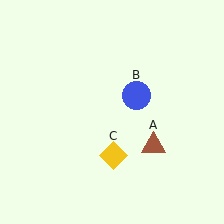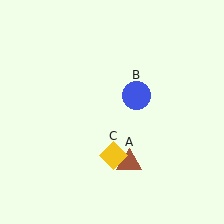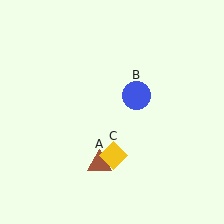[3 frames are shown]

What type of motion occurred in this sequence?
The brown triangle (object A) rotated clockwise around the center of the scene.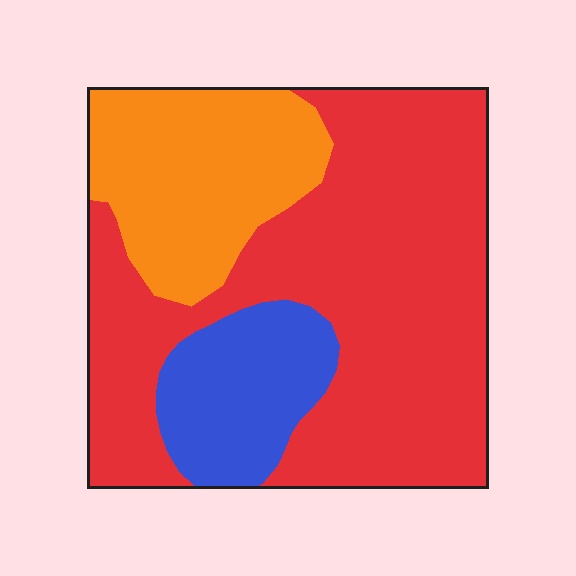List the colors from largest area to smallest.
From largest to smallest: red, orange, blue.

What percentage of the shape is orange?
Orange takes up between a sixth and a third of the shape.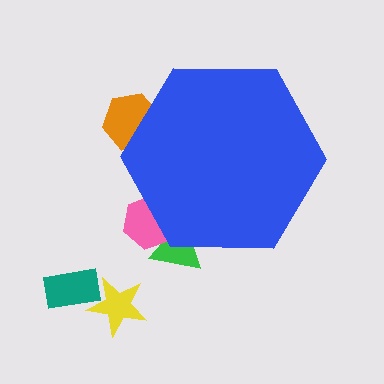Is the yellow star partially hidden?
No, the yellow star is fully visible.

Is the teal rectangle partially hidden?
No, the teal rectangle is fully visible.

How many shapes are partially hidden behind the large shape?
3 shapes are partially hidden.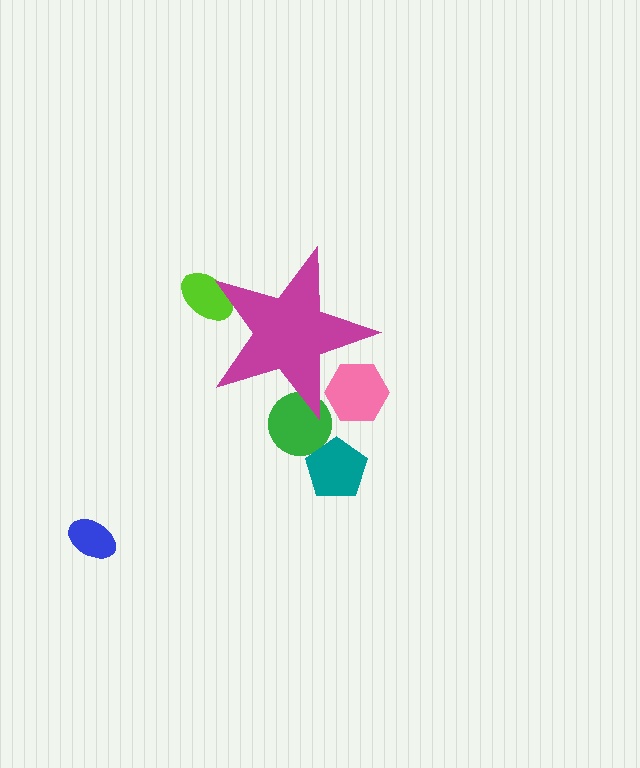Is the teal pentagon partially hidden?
No, the teal pentagon is fully visible.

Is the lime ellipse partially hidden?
Yes, the lime ellipse is partially hidden behind the magenta star.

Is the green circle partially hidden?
Yes, the green circle is partially hidden behind the magenta star.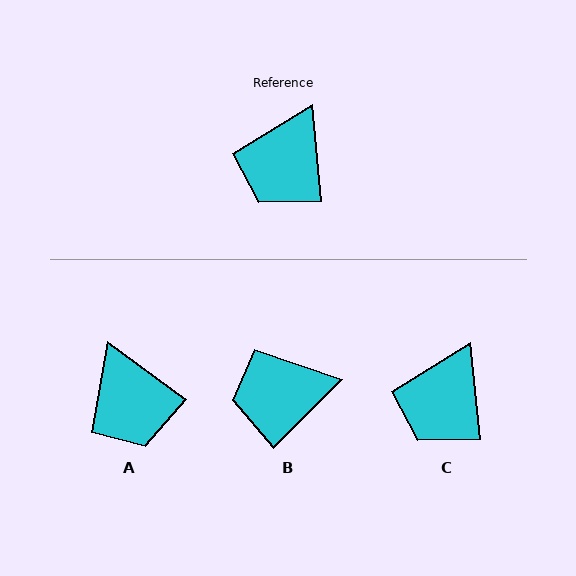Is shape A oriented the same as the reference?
No, it is off by about 48 degrees.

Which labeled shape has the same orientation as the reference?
C.